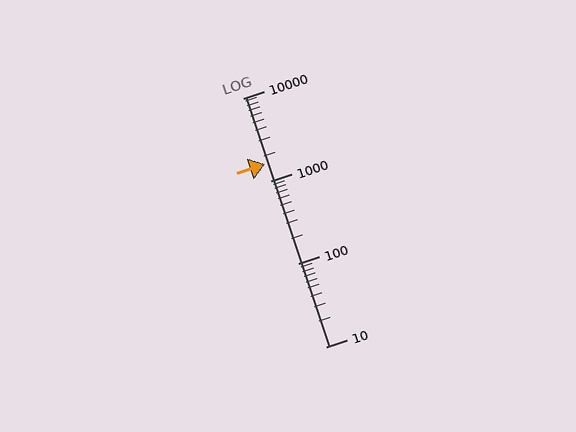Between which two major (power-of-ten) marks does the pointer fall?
The pointer is between 1000 and 10000.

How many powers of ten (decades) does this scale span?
The scale spans 3 decades, from 10 to 10000.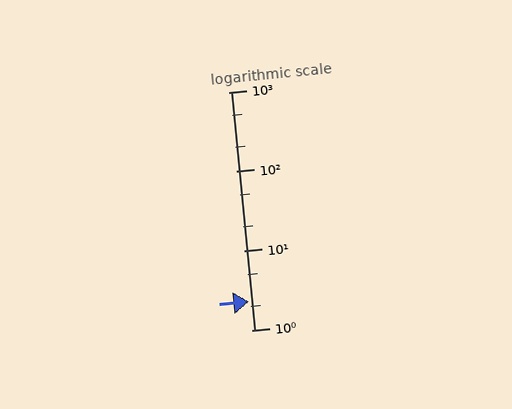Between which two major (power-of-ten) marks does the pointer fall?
The pointer is between 1 and 10.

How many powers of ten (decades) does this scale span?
The scale spans 3 decades, from 1 to 1000.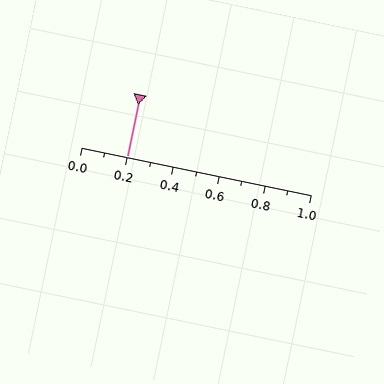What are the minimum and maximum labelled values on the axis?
The axis runs from 0.0 to 1.0.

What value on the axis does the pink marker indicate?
The marker indicates approximately 0.2.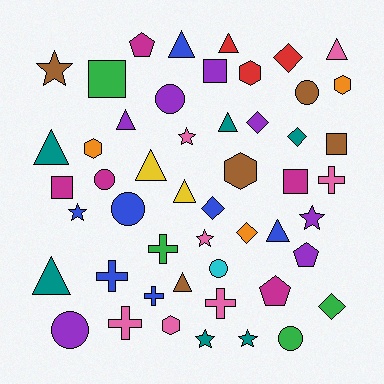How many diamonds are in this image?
There are 6 diamonds.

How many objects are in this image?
There are 50 objects.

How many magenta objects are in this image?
There are 5 magenta objects.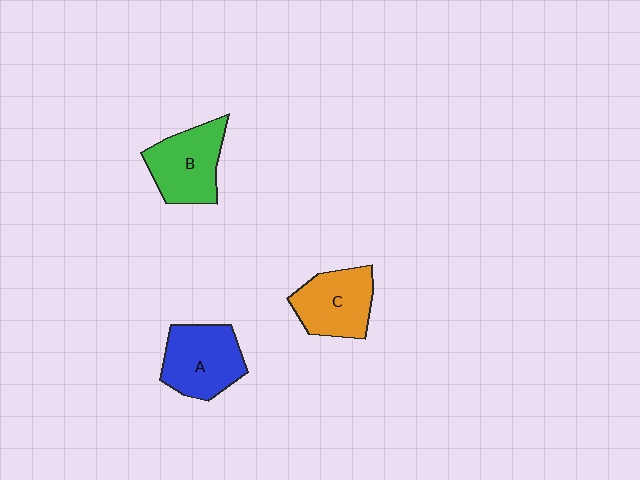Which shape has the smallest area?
Shape C (orange).